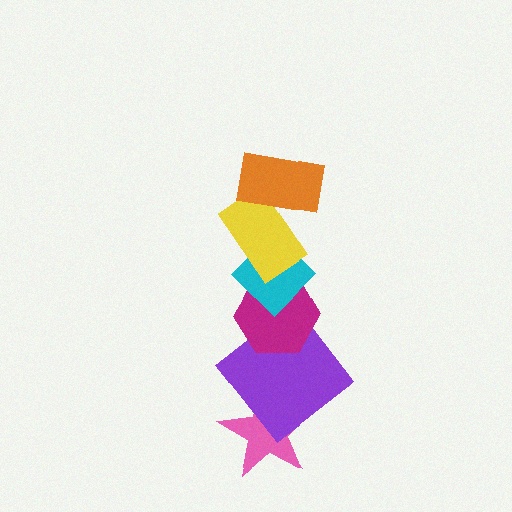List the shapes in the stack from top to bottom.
From top to bottom: the orange rectangle, the yellow rectangle, the cyan diamond, the magenta hexagon, the purple diamond, the pink star.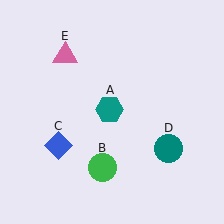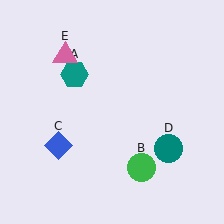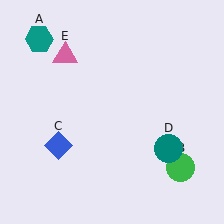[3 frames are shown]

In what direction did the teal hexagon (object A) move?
The teal hexagon (object A) moved up and to the left.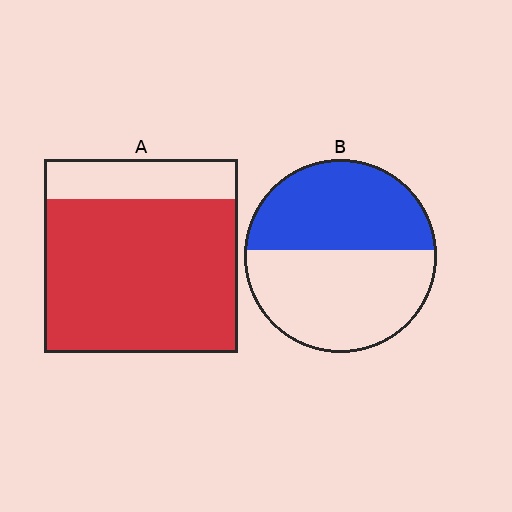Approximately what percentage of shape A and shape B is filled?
A is approximately 80% and B is approximately 45%.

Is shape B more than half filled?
Roughly half.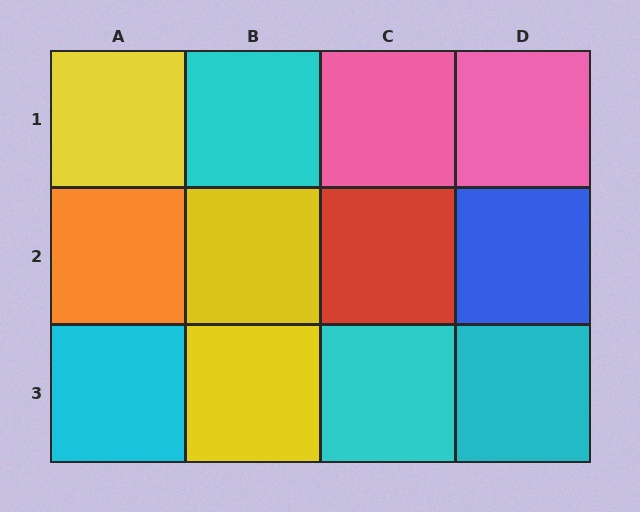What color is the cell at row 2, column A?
Orange.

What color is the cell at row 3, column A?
Cyan.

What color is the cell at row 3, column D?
Cyan.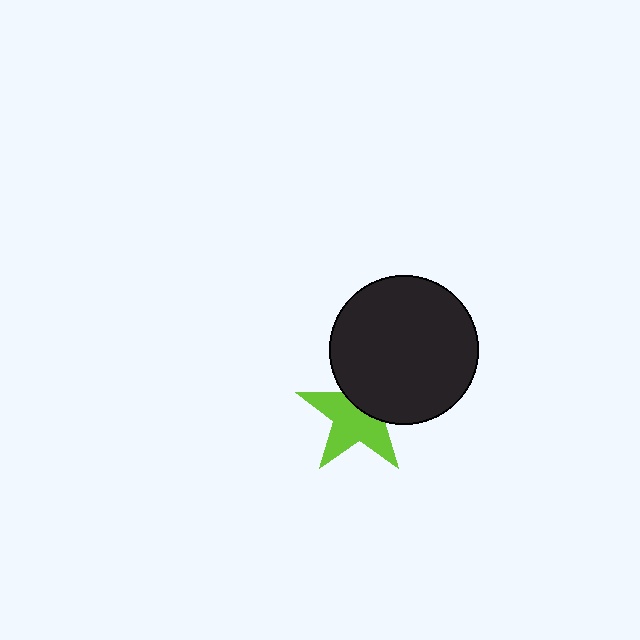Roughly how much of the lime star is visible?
About half of it is visible (roughly 60%).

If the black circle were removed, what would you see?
You would see the complete lime star.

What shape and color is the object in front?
The object in front is a black circle.